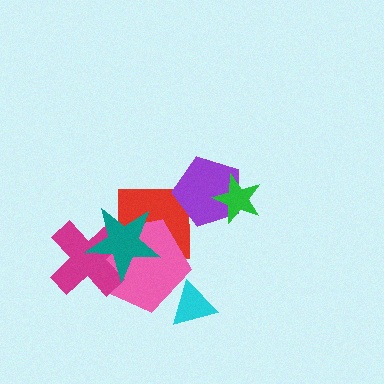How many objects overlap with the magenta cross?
3 objects overlap with the magenta cross.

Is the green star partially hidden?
No, no other shape covers it.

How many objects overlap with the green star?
1 object overlaps with the green star.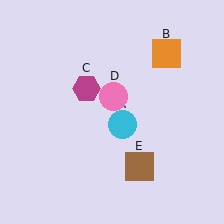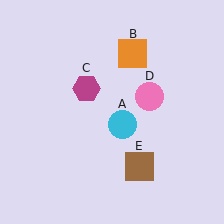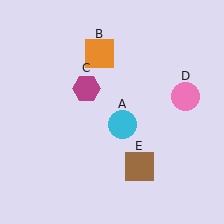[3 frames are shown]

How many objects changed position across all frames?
2 objects changed position: orange square (object B), pink circle (object D).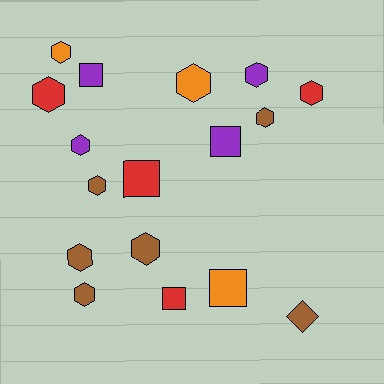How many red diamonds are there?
There are no red diamonds.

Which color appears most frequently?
Brown, with 6 objects.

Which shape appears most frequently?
Hexagon, with 11 objects.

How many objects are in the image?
There are 17 objects.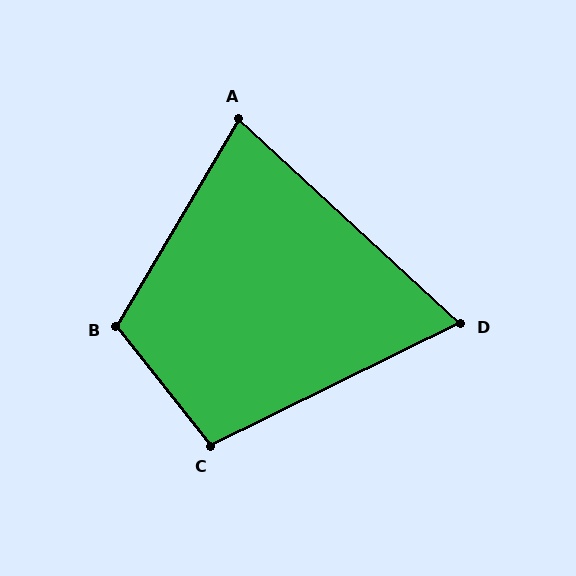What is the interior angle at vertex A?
Approximately 78 degrees (acute).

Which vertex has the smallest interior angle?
D, at approximately 69 degrees.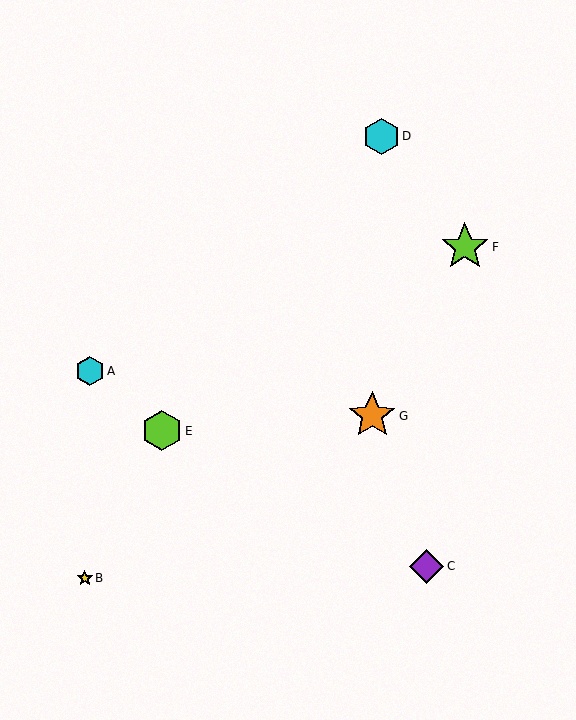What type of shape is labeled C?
Shape C is a purple diamond.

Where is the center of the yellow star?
The center of the yellow star is at (85, 578).